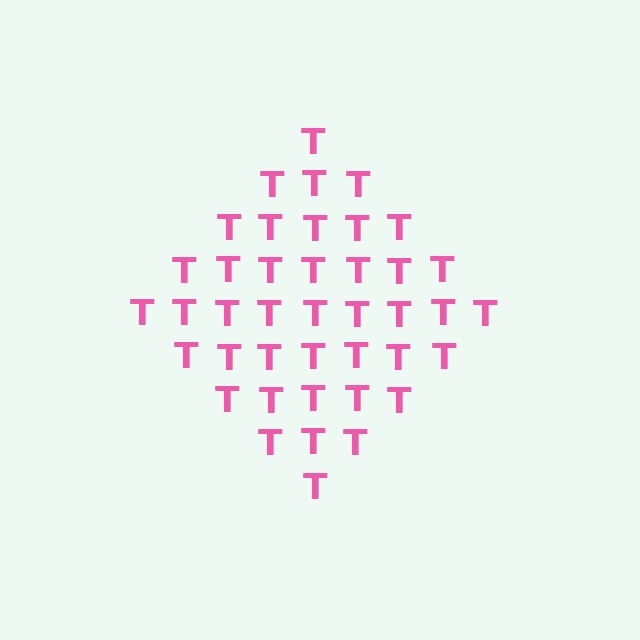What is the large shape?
The large shape is a diamond.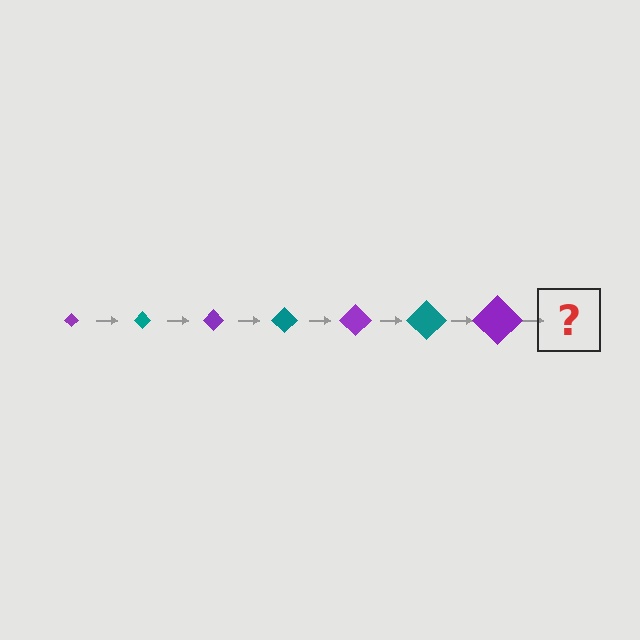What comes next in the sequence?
The next element should be a teal diamond, larger than the previous one.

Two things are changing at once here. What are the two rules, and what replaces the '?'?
The two rules are that the diamond grows larger each step and the color cycles through purple and teal. The '?' should be a teal diamond, larger than the previous one.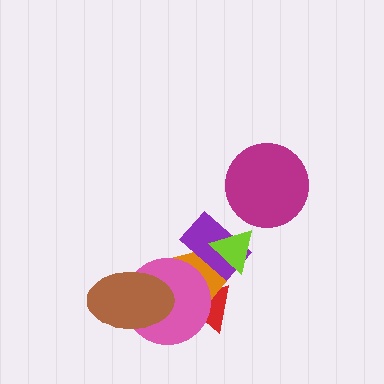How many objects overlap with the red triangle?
2 objects overlap with the red triangle.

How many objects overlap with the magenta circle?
0 objects overlap with the magenta circle.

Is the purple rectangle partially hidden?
Yes, it is partially covered by another shape.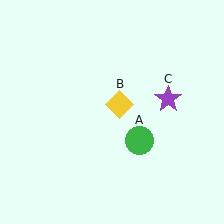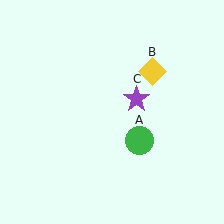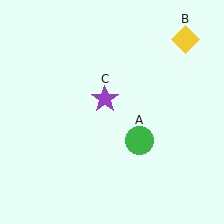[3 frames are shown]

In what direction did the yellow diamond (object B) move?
The yellow diamond (object B) moved up and to the right.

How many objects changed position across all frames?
2 objects changed position: yellow diamond (object B), purple star (object C).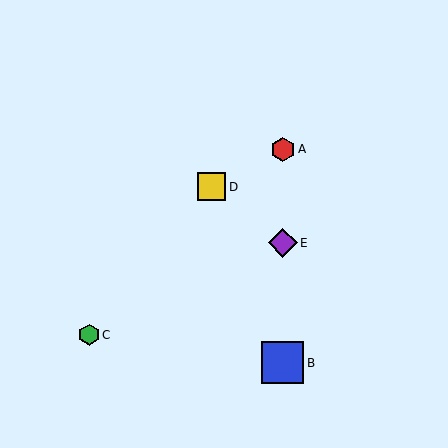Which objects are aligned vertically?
Objects A, B, E are aligned vertically.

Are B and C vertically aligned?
No, B is at x≈283 and C is at x≈89.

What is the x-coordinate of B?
Object B is at x≈283.